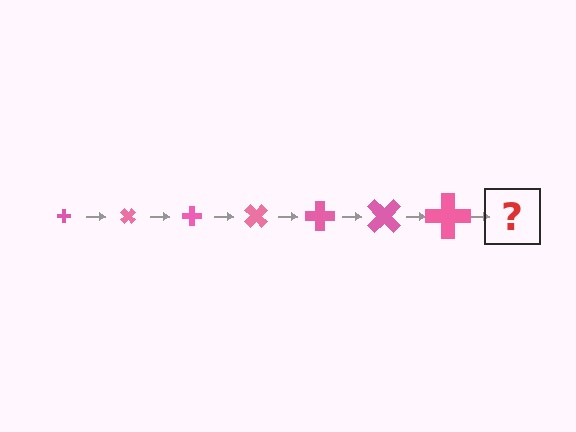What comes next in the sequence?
The next element should be a cross, larger than the previous one and rotated 315 degrees from the start.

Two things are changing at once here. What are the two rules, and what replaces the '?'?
The two rules are that the cross grows larger each step and it rotates 45 degrees each step. The '?' should be a cross, larger than the previous one and rotated 315 degrees from the start.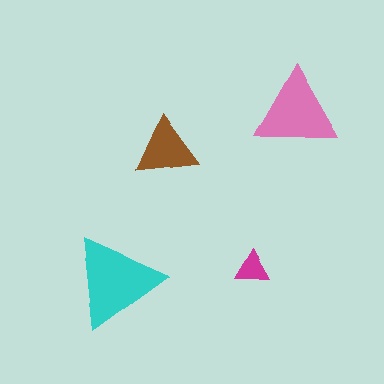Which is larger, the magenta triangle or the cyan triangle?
The cyan one.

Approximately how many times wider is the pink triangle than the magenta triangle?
About 2.5 times wider.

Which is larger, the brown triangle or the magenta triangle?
The brown one.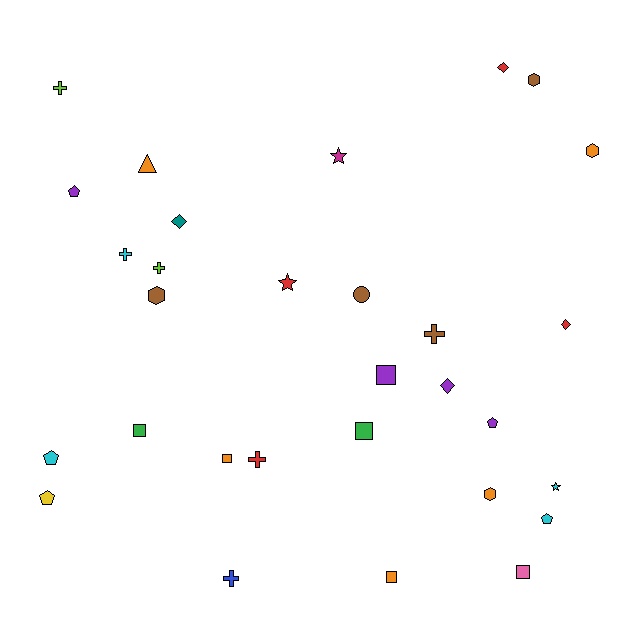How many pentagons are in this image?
There are 5 pentagons.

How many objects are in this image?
There are 30 objects.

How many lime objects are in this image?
There are 2 lime objects.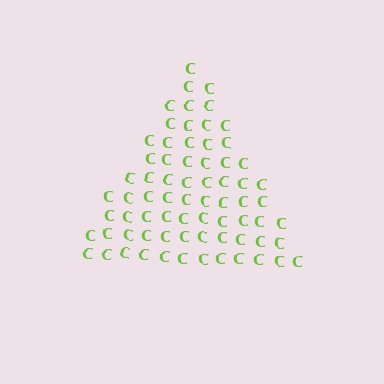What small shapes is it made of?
It is made of small letter C's.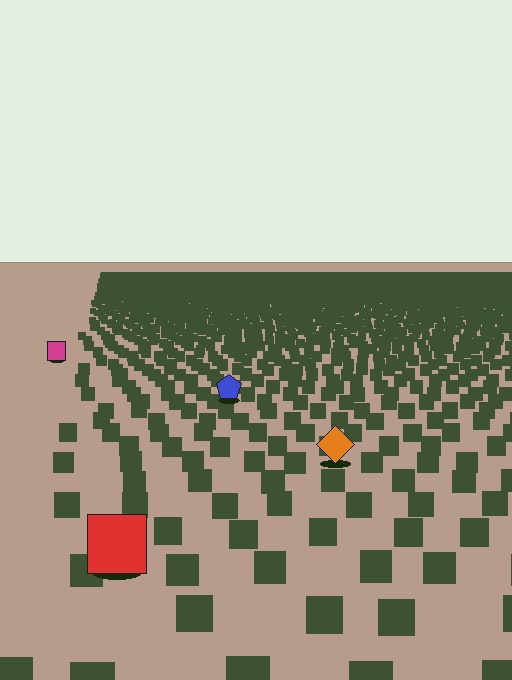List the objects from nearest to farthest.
From nearest to farthest: the red square, the orange diamond, the blue pentagon, the magenta square.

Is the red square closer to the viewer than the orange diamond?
Yes. The red square is closer — you can tell from the texture gradient: the ground texture is coarser near it.